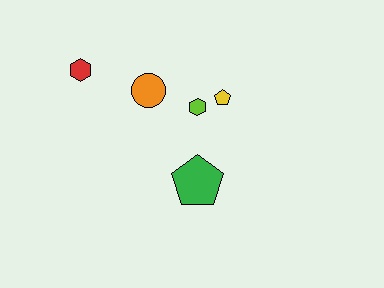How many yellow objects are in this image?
There is 1 yellow object.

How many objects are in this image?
There are 5 objects.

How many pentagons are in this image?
There are 2 pentagons.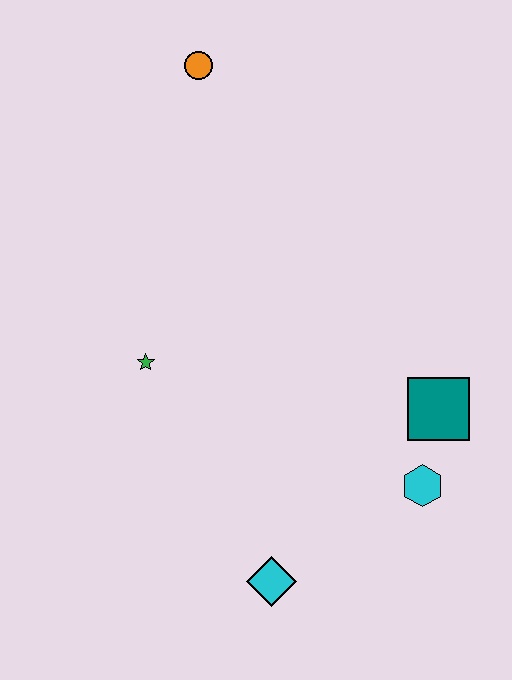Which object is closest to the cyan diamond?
The cyan hexagon is closest to the cyan diamond.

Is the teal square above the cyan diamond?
Yes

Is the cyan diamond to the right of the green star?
Yes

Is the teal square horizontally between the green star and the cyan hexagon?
No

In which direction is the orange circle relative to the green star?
The orange circle is above the green star.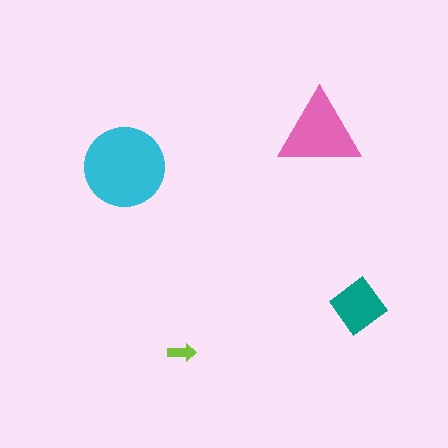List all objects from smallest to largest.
The lime arrow, the teal diamond, the pink triangle, the cyan circle.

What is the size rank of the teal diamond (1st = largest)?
3rd.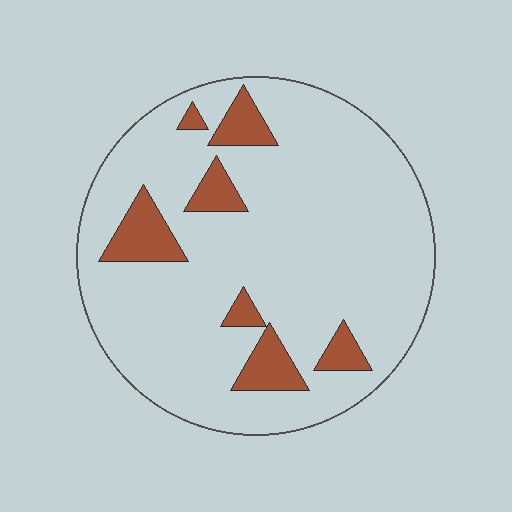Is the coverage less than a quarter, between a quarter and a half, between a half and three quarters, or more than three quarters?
Less than a quarter.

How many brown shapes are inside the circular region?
7.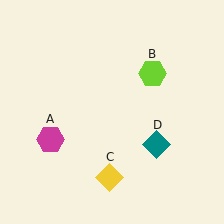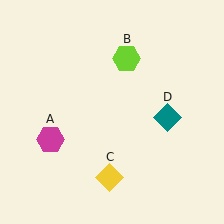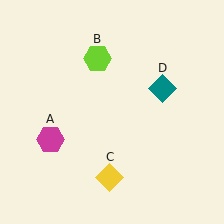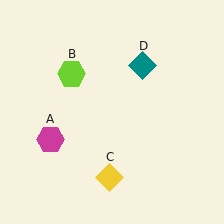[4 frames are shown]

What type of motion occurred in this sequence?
The lime hexagon (object B), teal diamond (object D) rotated counterclockwise around the center of the scene.